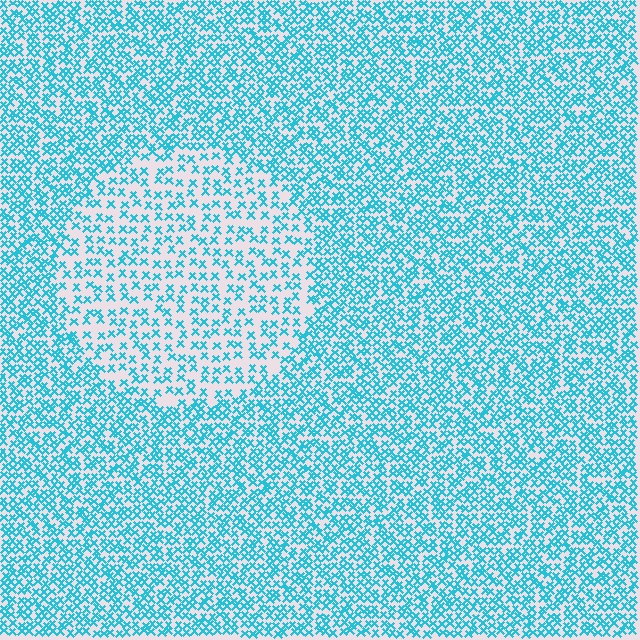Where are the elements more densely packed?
The elements are more densely packed outside the circle boundary.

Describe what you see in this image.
The image contains small cyan elements arranged at two different densities. A circle-shaped region is visible where the elements are less densely packed than the surrounding area.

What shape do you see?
I see a circle.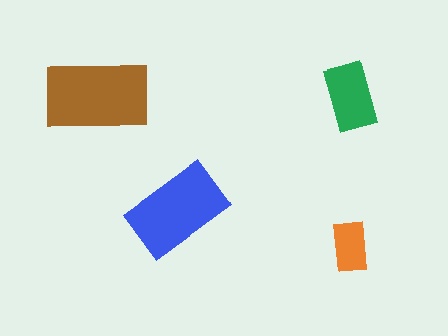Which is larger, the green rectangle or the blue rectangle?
The blue one.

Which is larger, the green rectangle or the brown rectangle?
The brown one.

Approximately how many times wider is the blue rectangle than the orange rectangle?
About 2 times wider.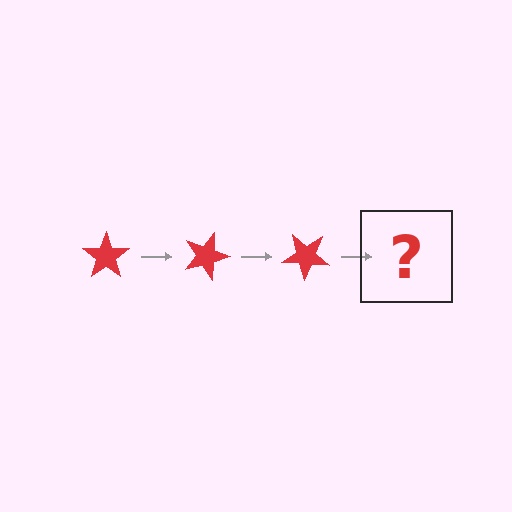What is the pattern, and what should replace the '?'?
The pattern is that the star rotates 20 degrees each step. The '?' should be a red star rotated 60 degrees.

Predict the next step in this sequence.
The next step is a red star rotated 60 degrees.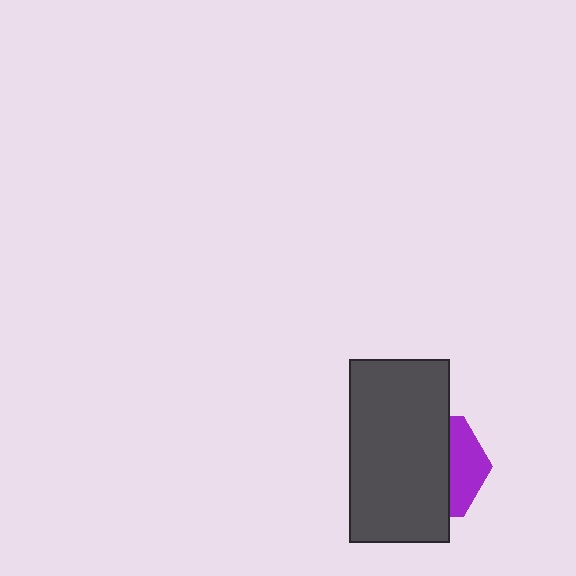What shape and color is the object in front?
The object in front is a dark gray rectangle.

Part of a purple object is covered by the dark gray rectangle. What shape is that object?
It is a hexagon.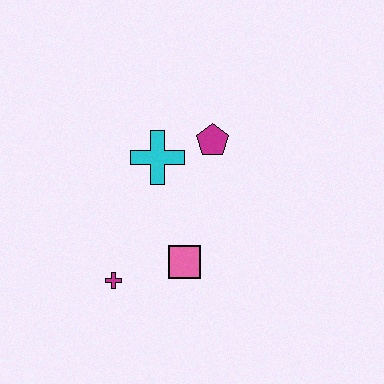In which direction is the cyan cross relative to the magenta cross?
The cyan cross is above the magenta cross.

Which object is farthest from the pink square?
The magenta pentagon is farthest from the pink square.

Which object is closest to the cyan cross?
The magenta pentagon is closest to the cyan cross.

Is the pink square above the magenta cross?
Yes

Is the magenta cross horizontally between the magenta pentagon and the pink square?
No